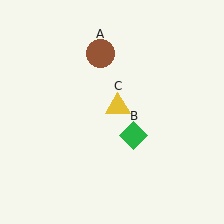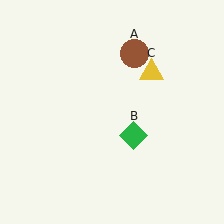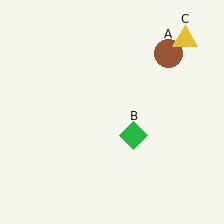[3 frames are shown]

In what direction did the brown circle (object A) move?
The brown circle (object A) moved right.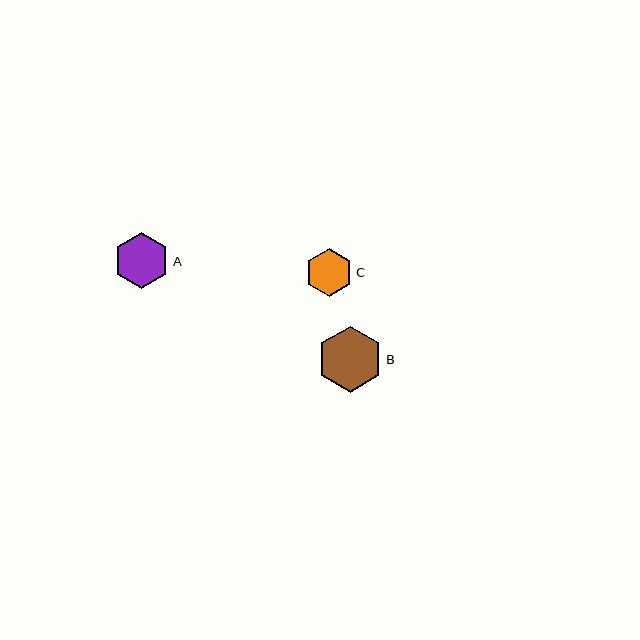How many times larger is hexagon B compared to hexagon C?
Hexagon B is approximately 1.4 times the size of hexagon C.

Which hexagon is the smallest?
Hexagon C is the smallest with a size of approximately 48 pixels.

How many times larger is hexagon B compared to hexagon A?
Hexagon B is approximately 1.2 times the size of hexagon A.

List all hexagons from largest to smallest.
From largest to smallest: B, A, C.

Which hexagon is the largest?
Hexagon B is the largest with a size of approximately 67 pixels.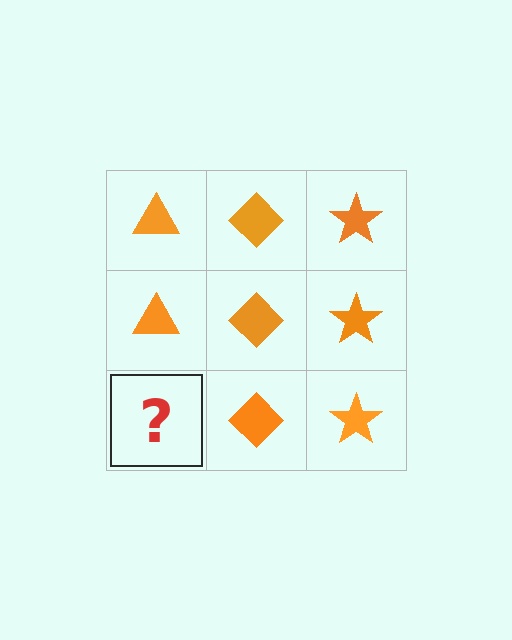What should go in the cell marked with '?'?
The missing cell should contain an orange triangle.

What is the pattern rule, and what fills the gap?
The rule is that each column has a consistent shape. The gap should be filled with an orange triangle.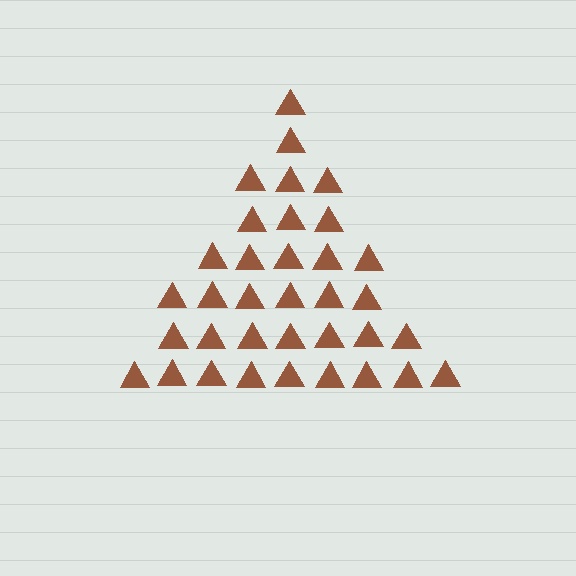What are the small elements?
The small elements are triangles.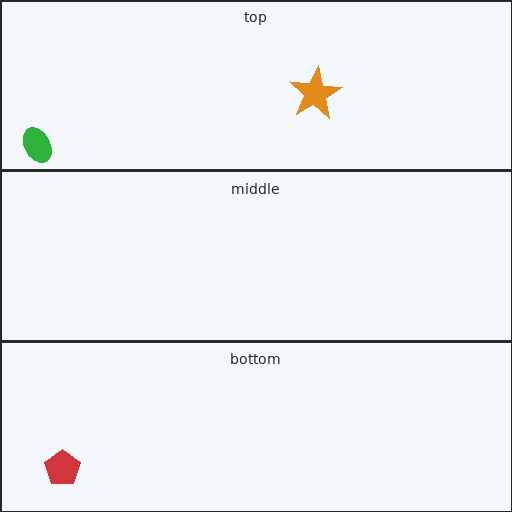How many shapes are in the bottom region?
1.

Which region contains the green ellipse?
The top region.